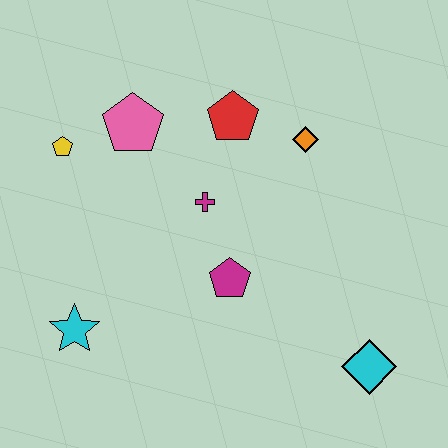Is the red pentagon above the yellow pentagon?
Yes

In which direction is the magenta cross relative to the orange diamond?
The magenta cross is to the left of the orange diamond.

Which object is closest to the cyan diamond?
The magenta pentagon is closest to the cyan diamond.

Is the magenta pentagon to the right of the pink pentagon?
Yes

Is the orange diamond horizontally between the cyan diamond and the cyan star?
Yes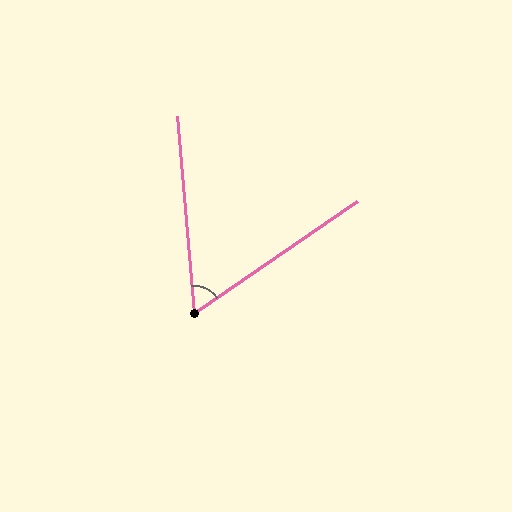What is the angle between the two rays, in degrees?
Approximately 61 degrees.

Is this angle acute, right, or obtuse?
It is acute.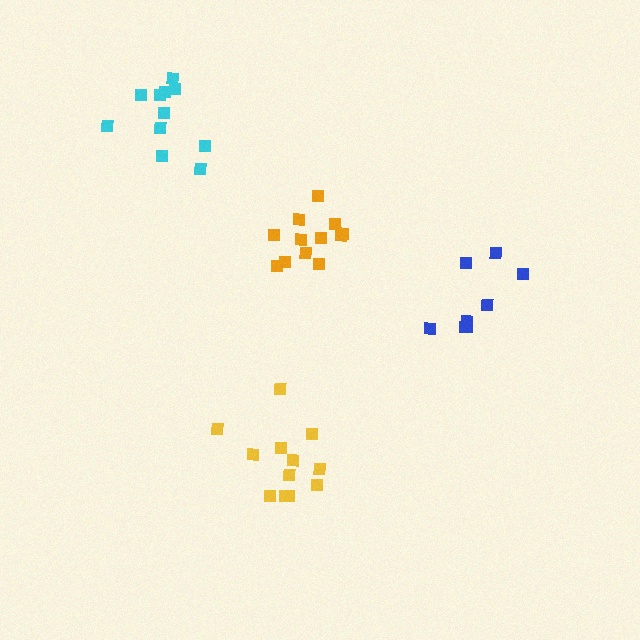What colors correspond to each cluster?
The clusters are colored: cyan, orange, blue, yellow.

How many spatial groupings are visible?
There are 4 spatial groupings.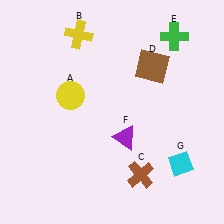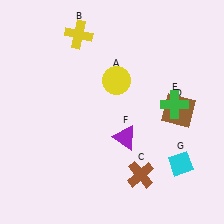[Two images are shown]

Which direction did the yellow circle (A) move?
The yellow circle (A) moved right.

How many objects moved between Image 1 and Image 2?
3 objects moved between the two images.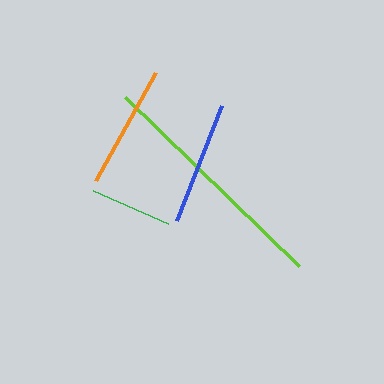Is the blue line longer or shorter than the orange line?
The orange line is longer than the blue line.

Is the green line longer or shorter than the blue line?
The blue line is longer than the green line.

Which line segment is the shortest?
The green line is the shortest at approximately 82 pixels.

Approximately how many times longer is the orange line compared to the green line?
The orange line is approximately 1.5 times the length of the green line.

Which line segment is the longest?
The lime line is the longest at approximately 243 pixels.